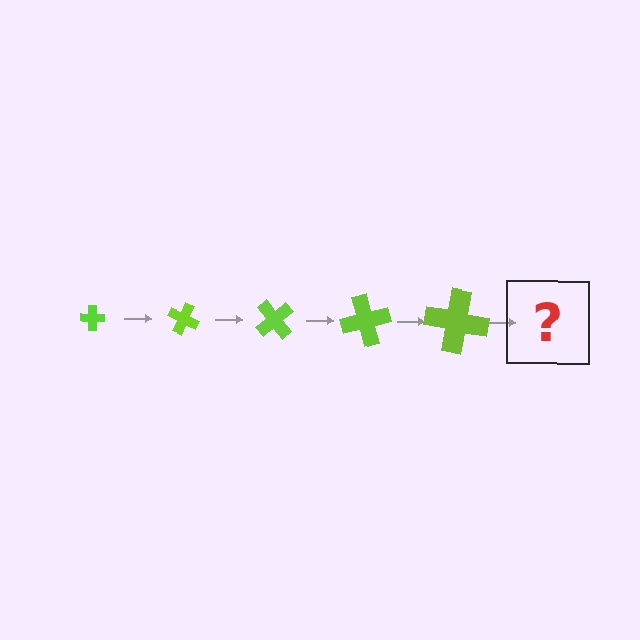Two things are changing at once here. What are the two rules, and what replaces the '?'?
The two rules are that the cross grows larger each step and it rotates 25 degrees each step. The '?' should be a cross, larger than the previous one and rotated 125 degrees from the start.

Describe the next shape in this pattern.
It should be a cross, larger than the previous one and rotated 125 degrees from the start.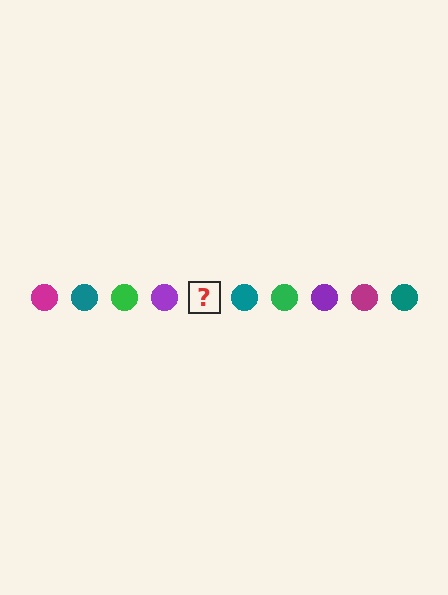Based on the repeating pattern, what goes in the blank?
The blank should be a magenta circle.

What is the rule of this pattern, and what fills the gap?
The rule is that the pattern cycles through magenta, teal, green, purple circles. The gap should be filled with a magenta circle.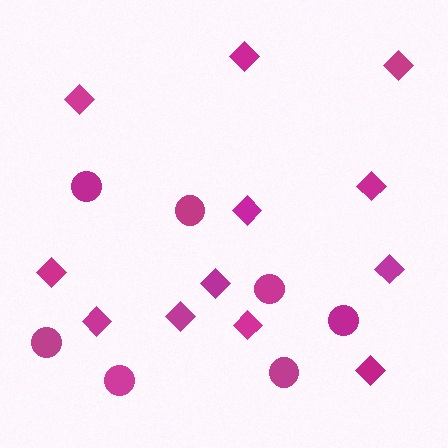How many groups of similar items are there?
There are 2 groups: one group of circles (7) and one group of diamonds (12).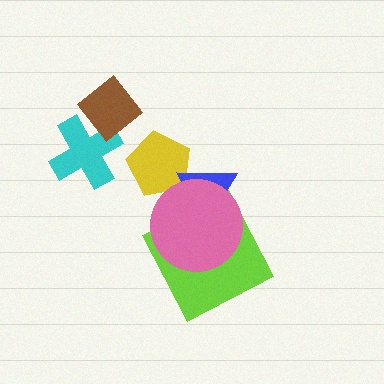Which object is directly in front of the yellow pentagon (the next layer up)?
The blue triangle is directly in front of the yellow pentagon.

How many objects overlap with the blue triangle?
3 objects overlap with the blue triangle.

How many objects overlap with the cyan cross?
1 object overlaps with the cyan cross.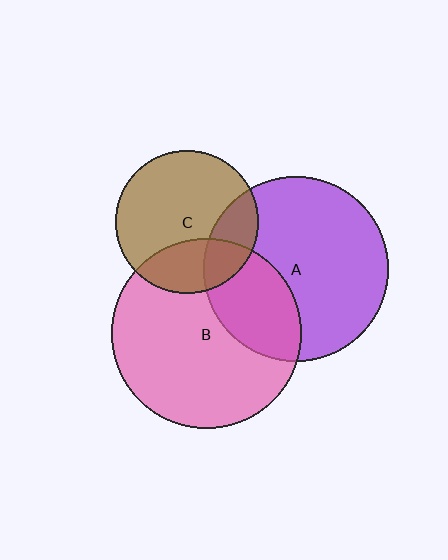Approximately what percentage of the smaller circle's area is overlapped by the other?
Approximately 20%.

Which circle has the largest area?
Circle B (pink).